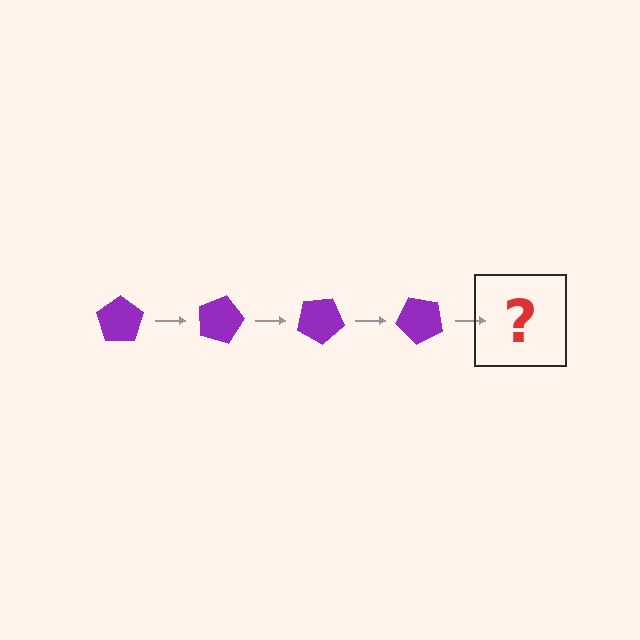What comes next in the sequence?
The next element should be a purple pentagon rotated 60 degrees.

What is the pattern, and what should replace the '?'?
The pattern is that the pentagon rotates 15 degrees each step. The '?' should be a purple pentagon rotated 60 degrees.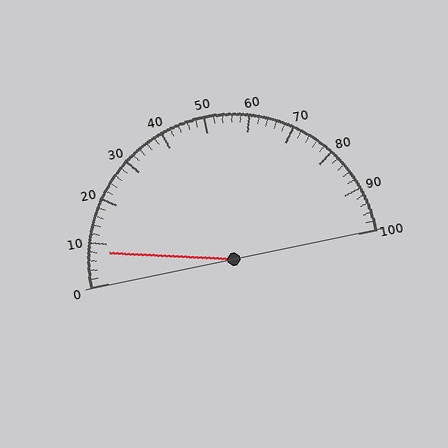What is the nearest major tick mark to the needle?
The nearest major tick mark is 10.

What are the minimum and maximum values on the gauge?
The gauge ranges from 0 to 100.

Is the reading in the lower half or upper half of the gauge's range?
The reading is in the lower half of the range (0 to 100).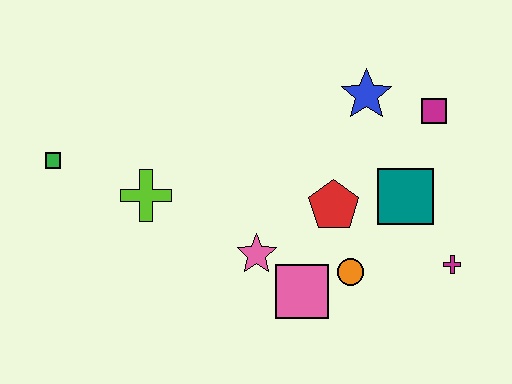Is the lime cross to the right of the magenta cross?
No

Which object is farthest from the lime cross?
The magenta cross is farthest from the lime cross.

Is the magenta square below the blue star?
Yes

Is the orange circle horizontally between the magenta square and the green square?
Yes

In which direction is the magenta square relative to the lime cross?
The magenta square is to the right of the lime cross.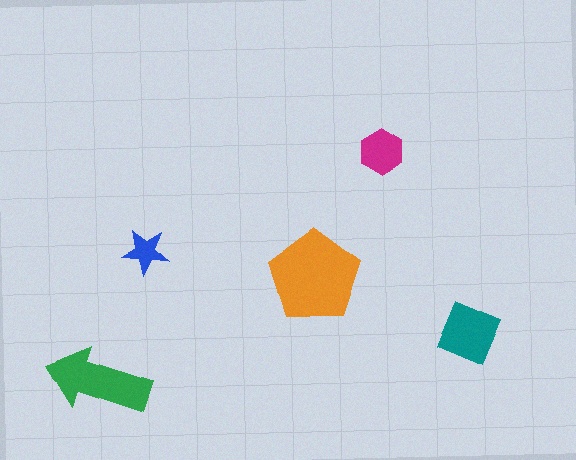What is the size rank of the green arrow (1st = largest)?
2nd.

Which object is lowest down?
The green arrow is bottommost.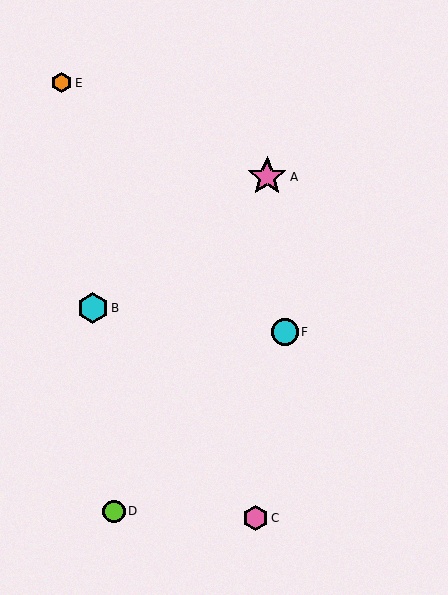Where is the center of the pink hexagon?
The center of the pink hexagon is at (255, 518).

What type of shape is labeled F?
Shape F is a cyan circle.